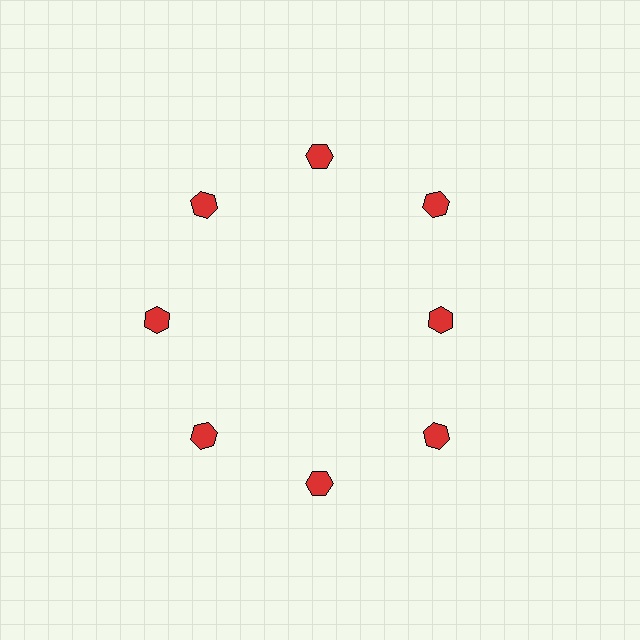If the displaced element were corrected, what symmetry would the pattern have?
It would have 8-fold rotational symmetry — the pattern would map onto itself every 45 degrees.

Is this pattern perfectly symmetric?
No. The 8 red hexagons are arranged in a ring, but one element near the 3 o'clock position is pulled inward toward the center, breaking the 8-fold rotational symmetry.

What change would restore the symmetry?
The symmetry would be restored by moving it outward, back onto the ring so that all 8 hexagons sit at equal angles and equal distance from the center.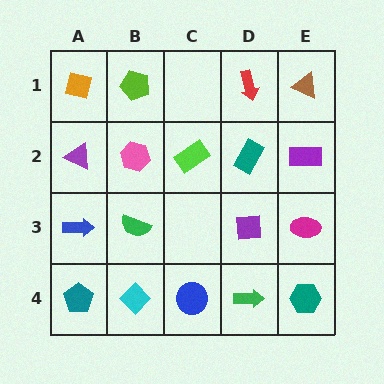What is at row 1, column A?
An orange square.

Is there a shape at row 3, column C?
No, that cell is empty.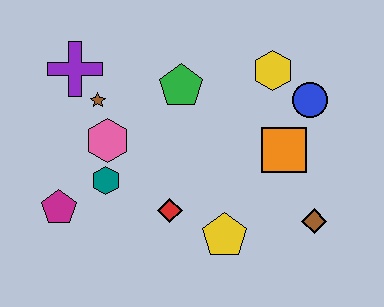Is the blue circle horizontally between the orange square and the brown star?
No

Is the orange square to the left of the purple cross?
No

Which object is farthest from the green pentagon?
The brown diamond is farthest from the green pentagon.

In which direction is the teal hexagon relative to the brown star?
The teal hexagon is below the brown star.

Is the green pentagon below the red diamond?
No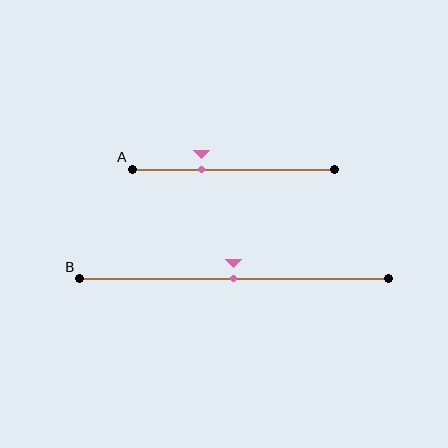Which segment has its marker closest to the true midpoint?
Segment B has its marker closest to the true midpoint.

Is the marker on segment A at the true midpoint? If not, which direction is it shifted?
No, the marker on segment A is shifted to the left by about 15% of the segment length.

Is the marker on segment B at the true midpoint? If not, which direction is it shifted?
Yes, the marker on segment B is at the true midpoint.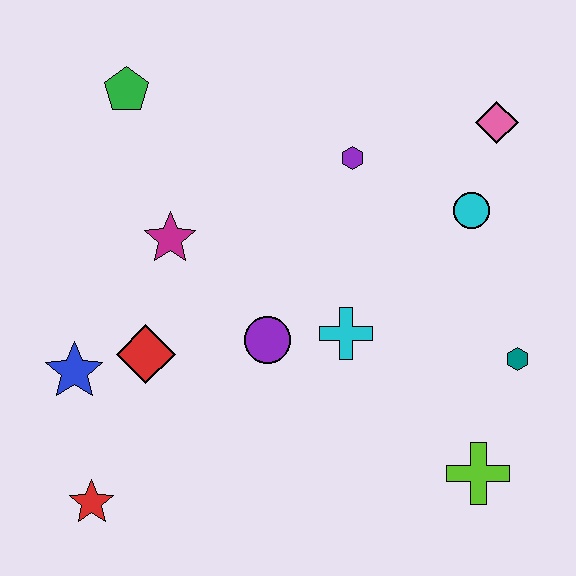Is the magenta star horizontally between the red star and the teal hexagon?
Yes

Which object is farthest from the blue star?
The pink diamond is farthest from the blue star.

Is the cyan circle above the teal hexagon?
Yes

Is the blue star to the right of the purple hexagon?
No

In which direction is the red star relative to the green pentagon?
The red star is below the green pentagon.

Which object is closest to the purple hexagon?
The cyan circle is closest to the purple hexagon.